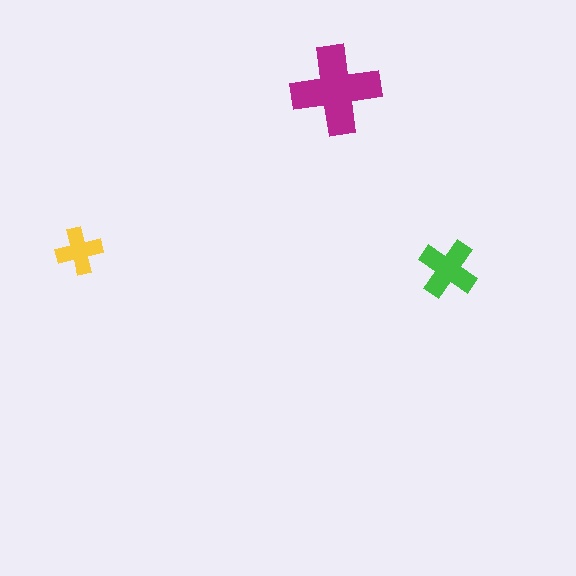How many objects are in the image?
There are 3 objects in the image.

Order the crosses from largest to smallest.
the magenta one, the green one, the yellow one.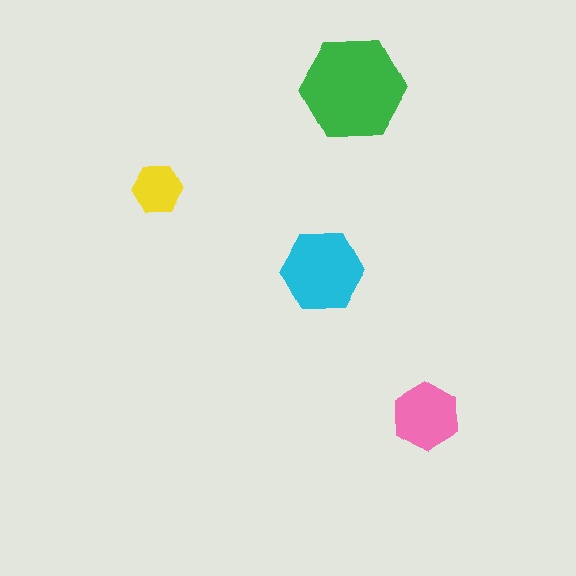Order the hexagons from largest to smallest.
the green one, the cyan one, the pink one, the yellow one.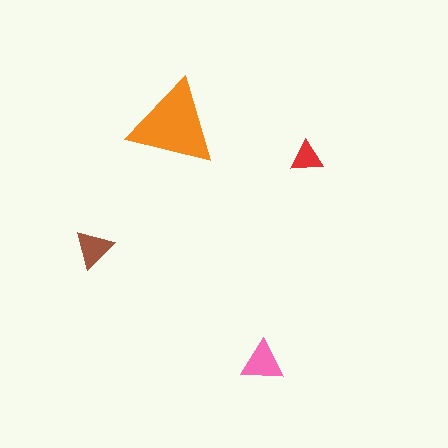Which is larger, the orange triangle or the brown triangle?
The orange one.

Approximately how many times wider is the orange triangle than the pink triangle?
About 2 times wider.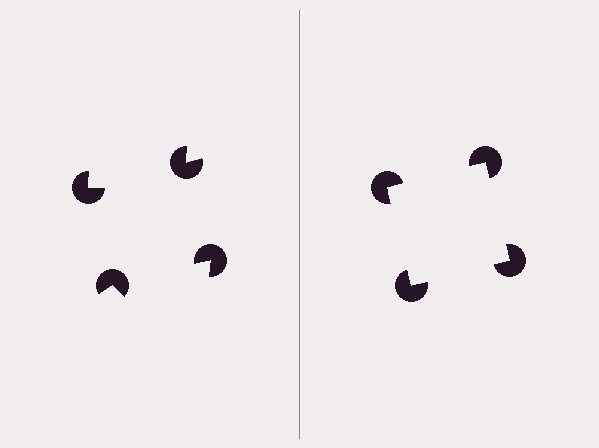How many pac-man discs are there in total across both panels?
8 — 4 on each side.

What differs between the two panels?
The pac-man discs are positioned identically on both sides; only the wedge orientations differ. On the right they align to a square; on the left they are misaligned.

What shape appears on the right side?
An illusory square.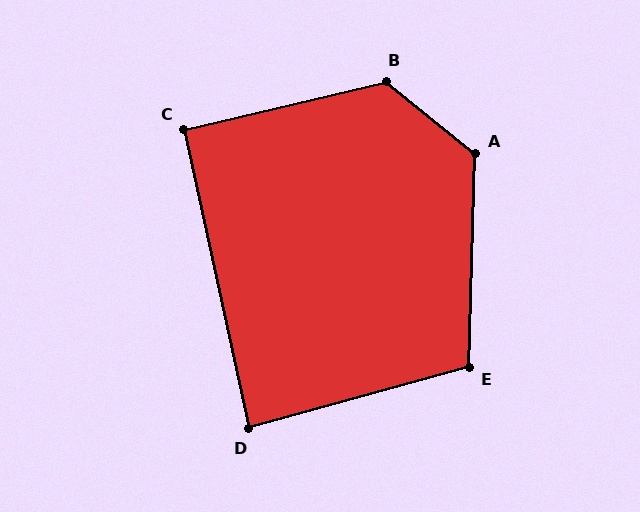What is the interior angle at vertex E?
Approximately 107 degrees (obtuse).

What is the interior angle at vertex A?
Approximately 127 degrees (obtuse).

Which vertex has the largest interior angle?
B, at approximately 128 degrees.